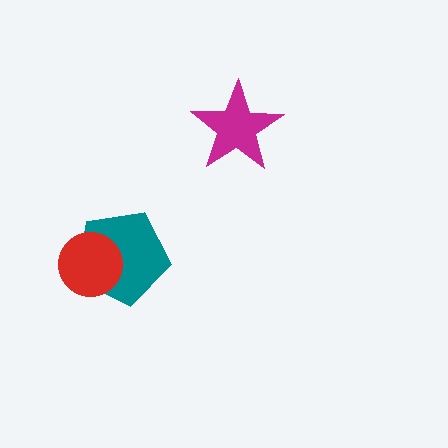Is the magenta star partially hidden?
No, no other shape covers it.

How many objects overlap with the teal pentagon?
1 object overlaps with the teal pentagon.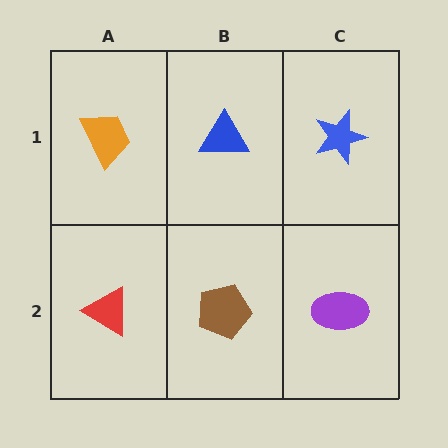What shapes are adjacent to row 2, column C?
A blue star (row 1, column C), a brown pentagon (row 2, column B).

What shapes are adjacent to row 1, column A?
A red triangle (row 2, column A), a blue triangle (row 1, column B).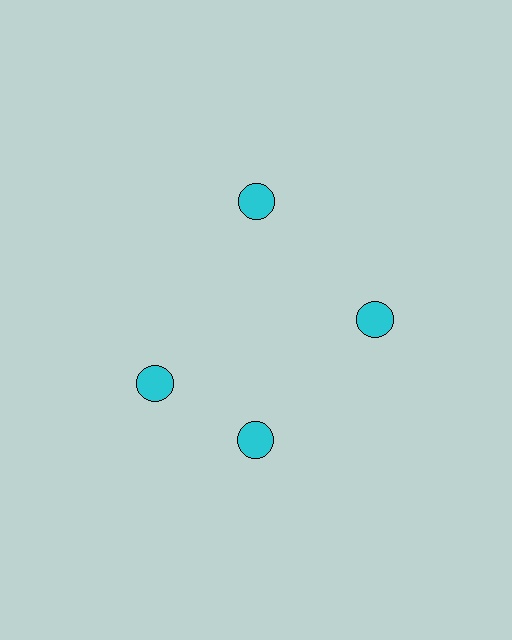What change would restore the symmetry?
The symmetry would be restored by rotating it back into even spacing with its neighbors so that all 4 circles sit at equal angles and equal distance from the center.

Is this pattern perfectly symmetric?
No. The 4 cyan circles are arranged in a ring, but one element near the 9 o'clock position is rotated out of alignment along the ring, breaking the 4-fold rotational symmetry.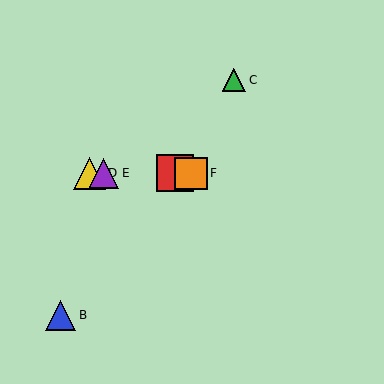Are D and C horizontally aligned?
No, D is at y≈173 and C is at y≈80.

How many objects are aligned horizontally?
4 objects (A, D, E, F) are aligned horizontally.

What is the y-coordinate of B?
Object B is at y≈315.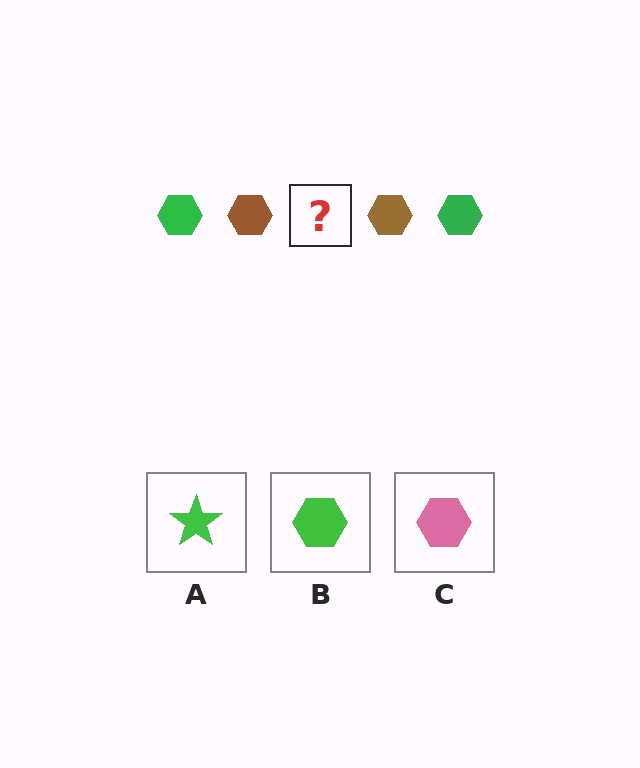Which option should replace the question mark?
Option B.